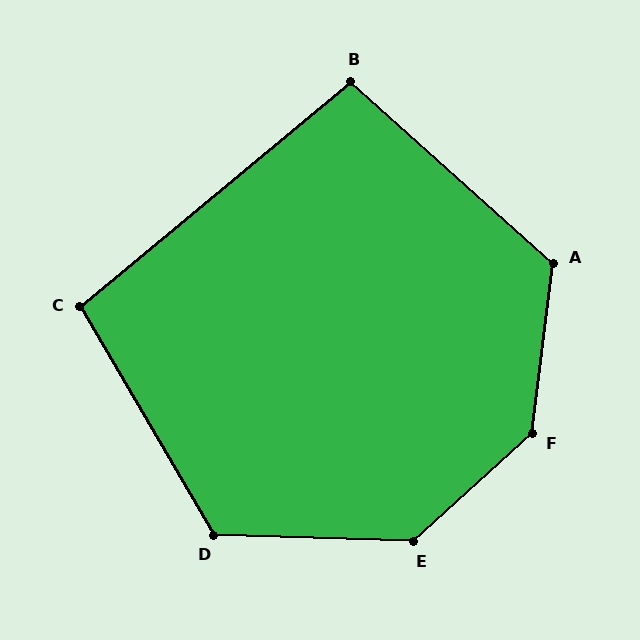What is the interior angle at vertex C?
Approximately 99 degrees (obtuse).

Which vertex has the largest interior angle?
F, at approximately 140 degrees.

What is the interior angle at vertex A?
Approximately 125 degrees (obtuse).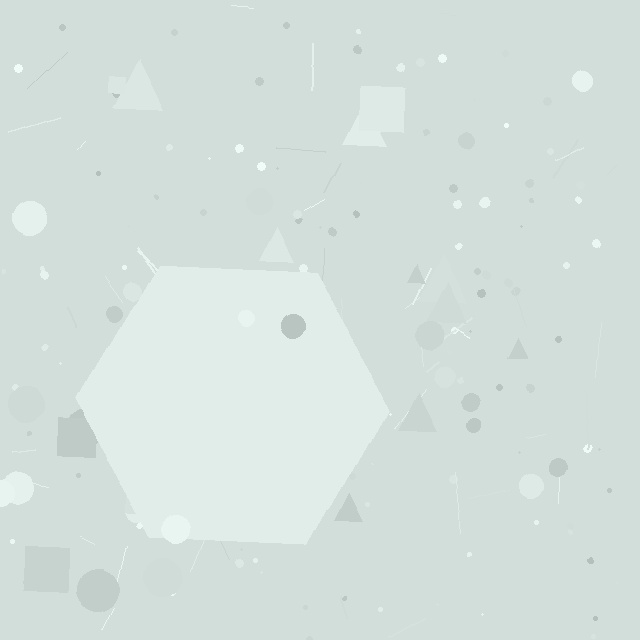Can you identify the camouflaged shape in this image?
The camouflaged shape is a hexagon.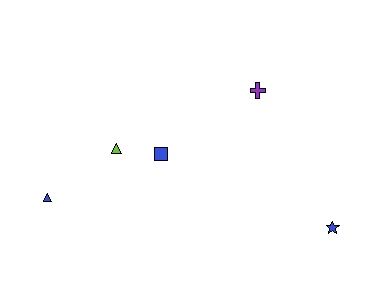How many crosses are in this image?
There is 1 cross.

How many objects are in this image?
There are 5 objects.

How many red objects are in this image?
There are no red objects.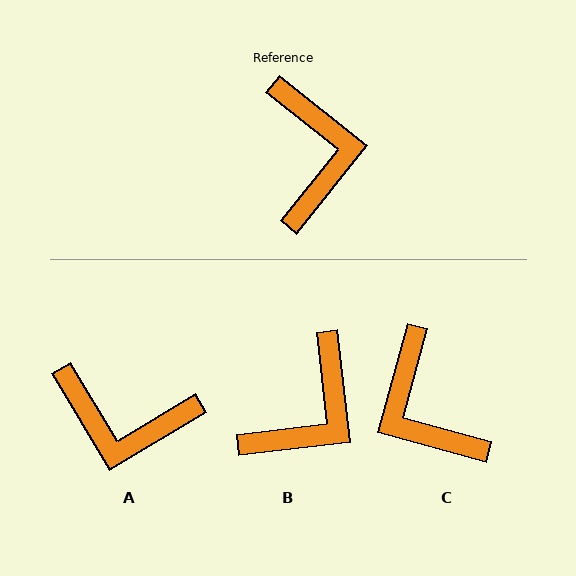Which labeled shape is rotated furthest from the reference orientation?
C, about 157 degrees away.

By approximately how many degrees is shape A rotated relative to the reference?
Approximately 111 degrees clockwise.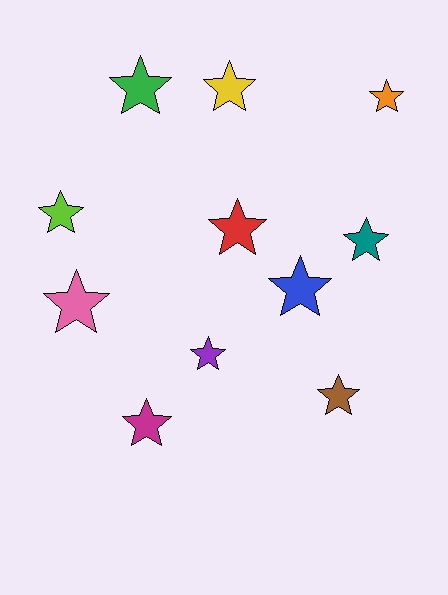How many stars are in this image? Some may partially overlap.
There are 11 stars.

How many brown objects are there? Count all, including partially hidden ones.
There is 1 brown object.